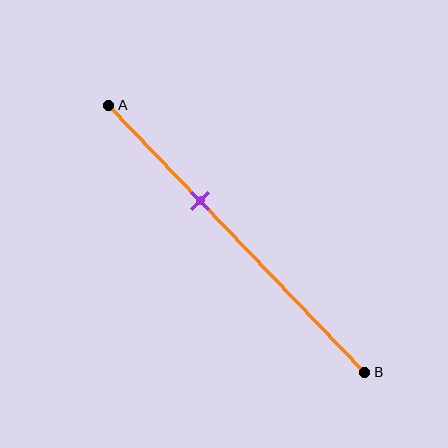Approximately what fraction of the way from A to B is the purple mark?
The purple mark is approximately 35% of the way from A to B.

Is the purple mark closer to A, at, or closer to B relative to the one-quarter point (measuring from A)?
The purple mark is closer to point B than the one-quarter point of segment AB.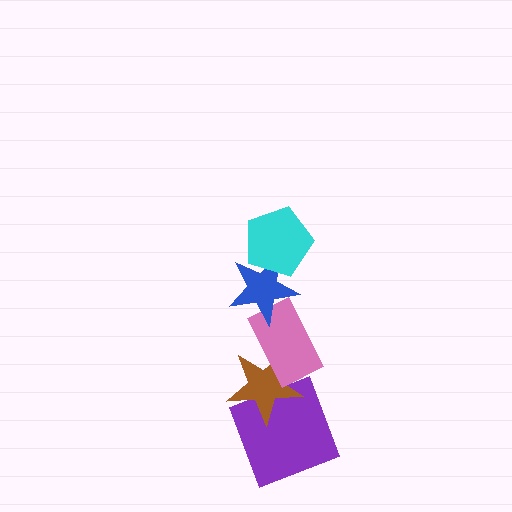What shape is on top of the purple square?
The brown star is on top of the purple square.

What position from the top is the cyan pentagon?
The cyan pentagon is 1st from the top.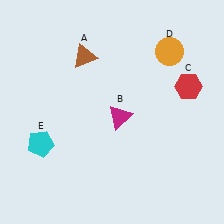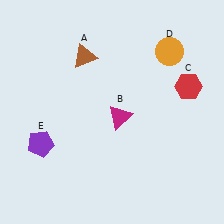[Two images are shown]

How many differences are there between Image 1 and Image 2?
There is 1 difference between the two images.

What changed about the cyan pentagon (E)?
In Image 1, E is cyan. In Image 2, it changed to purple.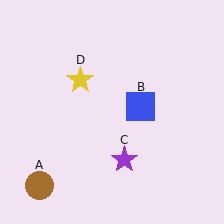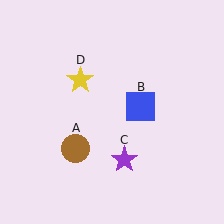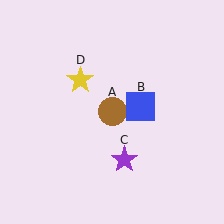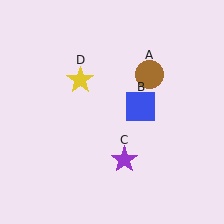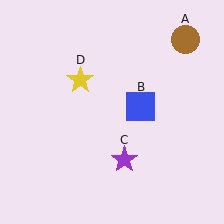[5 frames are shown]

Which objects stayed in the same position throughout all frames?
Blue square (object B) and purple star (object C) and yellow star (object D) remained stationary.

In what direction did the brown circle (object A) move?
The brown circle (object A) moved up and to the right.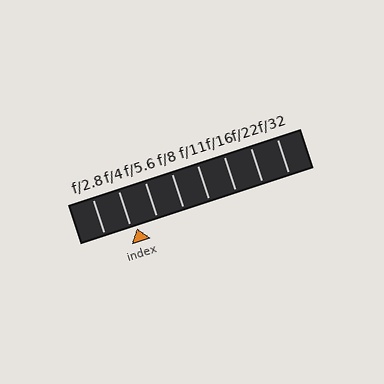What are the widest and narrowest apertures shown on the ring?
The widest aperture shown is f/2.8 and the narrowest is f/32.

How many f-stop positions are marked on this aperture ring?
There are 8 f-stop positions marked.